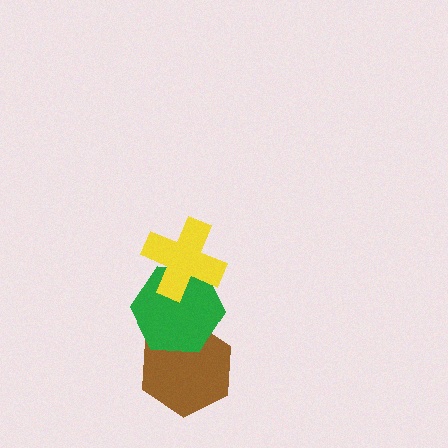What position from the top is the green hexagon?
The green hexagon is 2nd from the top.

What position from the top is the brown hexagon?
The brown hexagon is 3rd from the top.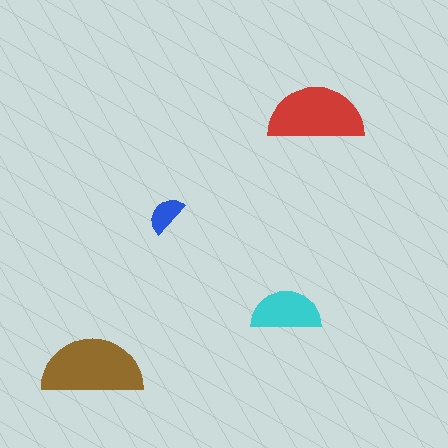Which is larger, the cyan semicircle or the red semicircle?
The red one.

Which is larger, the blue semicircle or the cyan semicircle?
The cyan one.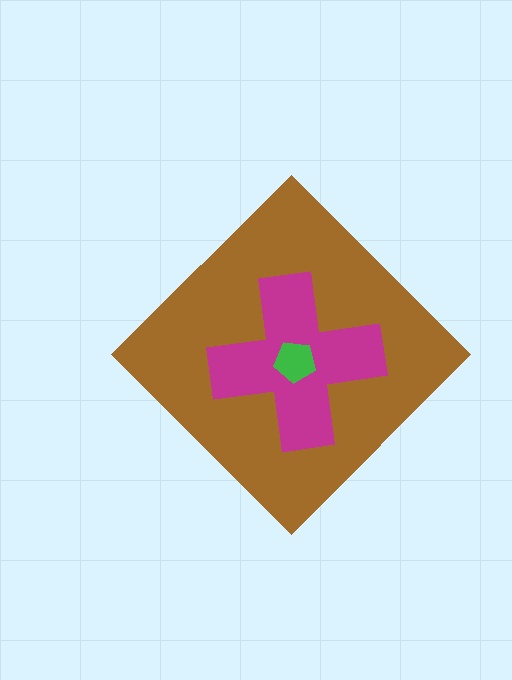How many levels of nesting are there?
3.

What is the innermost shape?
The green pentagon.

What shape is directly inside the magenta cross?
The green pentagon.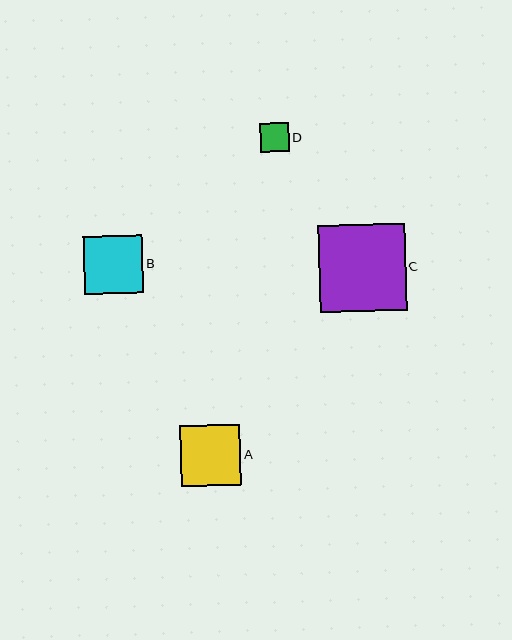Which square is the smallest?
Square D is the smallest with a size of approximately 28 pixels.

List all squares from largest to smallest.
From largest to smallest: C, A, B, D.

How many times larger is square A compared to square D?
Square A is approximately 2.1 times the size of square D.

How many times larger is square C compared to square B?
Square C is approximately 1.5 times the size of square B.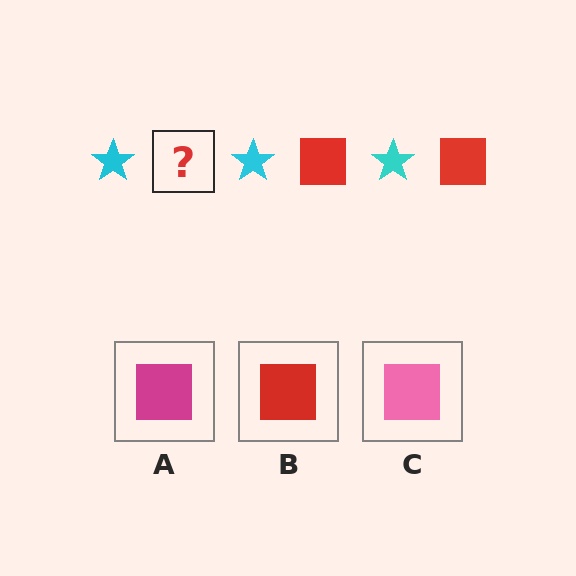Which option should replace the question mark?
Option B.